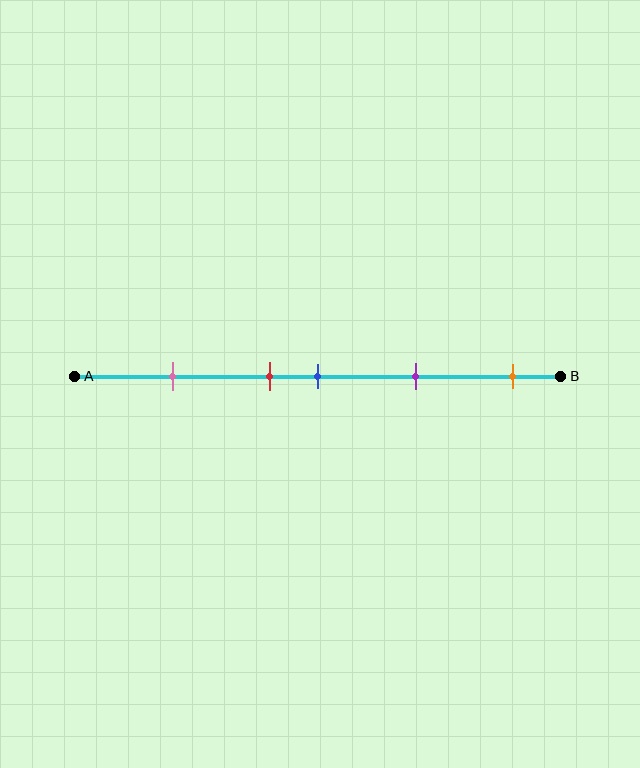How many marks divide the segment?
There are 5 marks dividing the segment.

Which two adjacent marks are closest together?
The red and blue marks are the closest adjacent pair.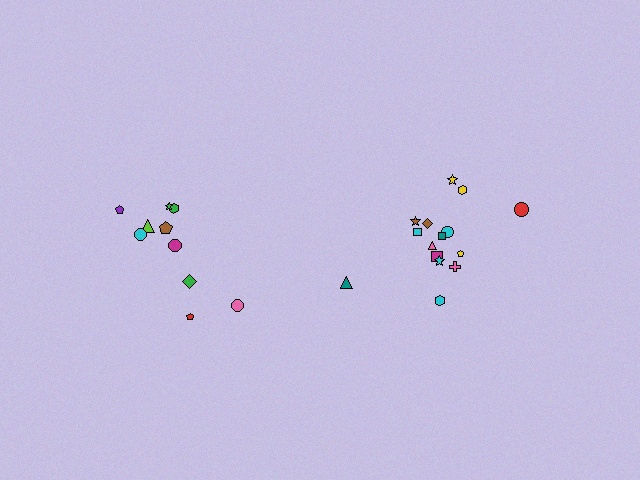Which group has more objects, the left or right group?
The right group.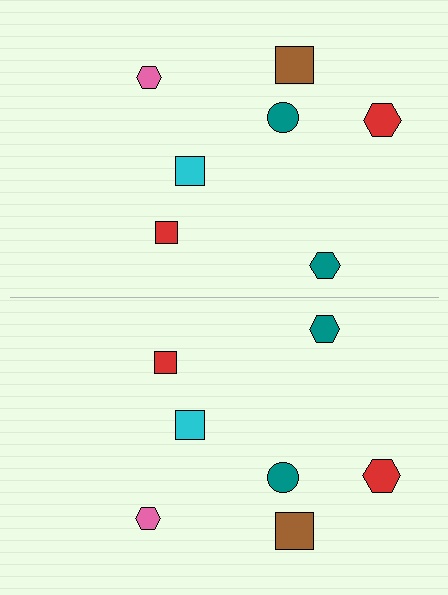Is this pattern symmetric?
Yes, this pattern has bilateral (reflection) symmetry.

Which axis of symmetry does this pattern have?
The pattern has a horizontal axis of symmetry running through the center of the image.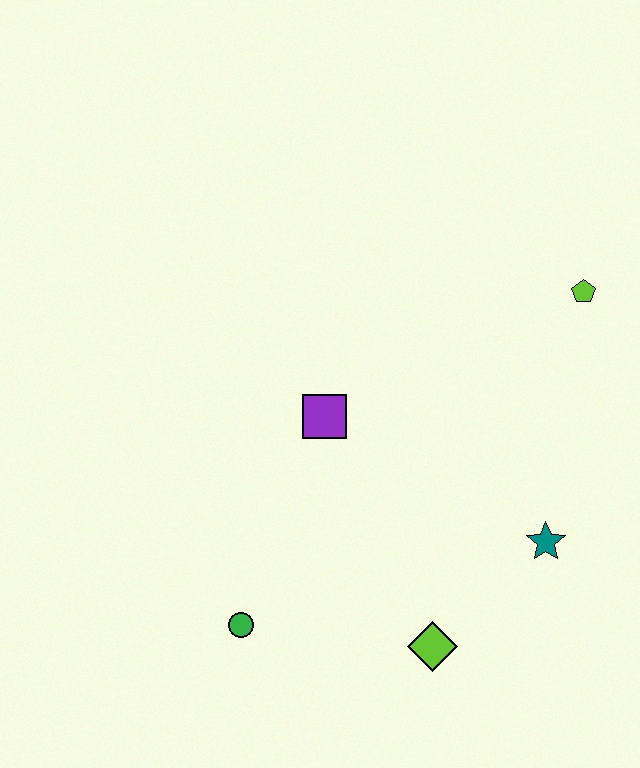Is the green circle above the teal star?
No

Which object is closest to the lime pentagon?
The teal star is closest to the lime pentagon.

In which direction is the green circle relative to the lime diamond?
The green circle is to the left of the lime diamond.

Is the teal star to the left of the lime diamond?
No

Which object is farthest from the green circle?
The lime pentagon is farthest from the green circle.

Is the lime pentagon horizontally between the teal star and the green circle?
No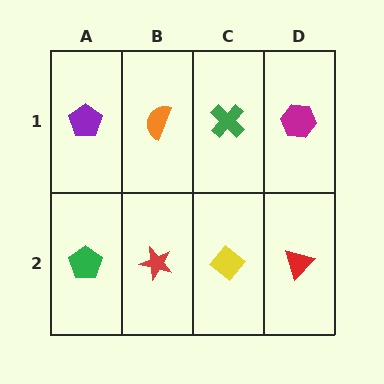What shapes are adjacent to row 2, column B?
An orange semicircle (row 1, column B), a green pentagon (row 2, column A), a yellow diamond (row 2, column C).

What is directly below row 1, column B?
A red star.